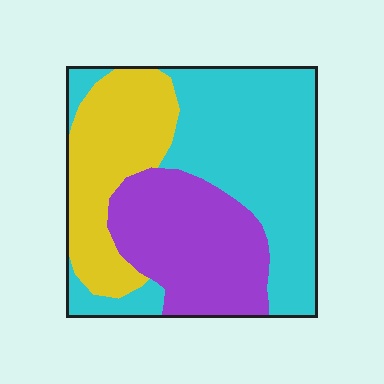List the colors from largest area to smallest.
From largest to smallest: cyan, purple, yellow.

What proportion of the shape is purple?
Purple takes up about one quarter (1/4) of the shape.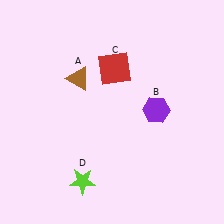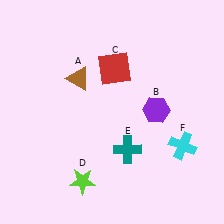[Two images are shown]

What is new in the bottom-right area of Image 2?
A cyan cross (F) was added in the bottom-right area of Image 2.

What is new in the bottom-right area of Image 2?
A teal cross (E) was added in the bottom-right area of Image 2.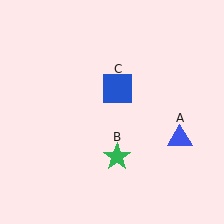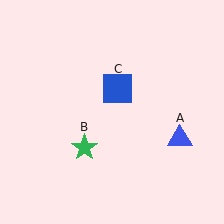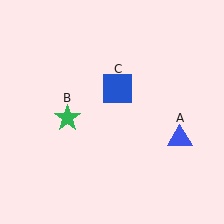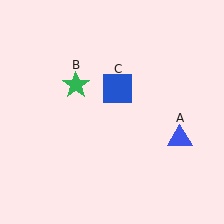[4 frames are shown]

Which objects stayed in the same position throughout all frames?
Blue triangle (object A) and blue square (object C) remained stationary.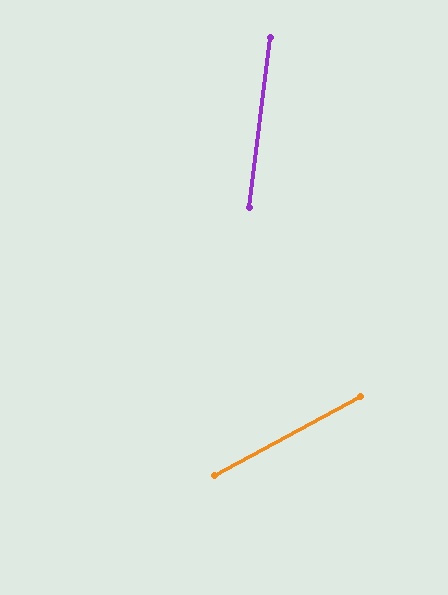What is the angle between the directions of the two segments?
Approximately 54 degrees.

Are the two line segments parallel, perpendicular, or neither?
Neither parallel nor perpendicular — they differ by about 54°.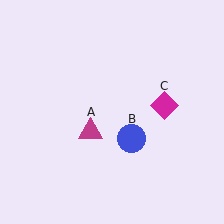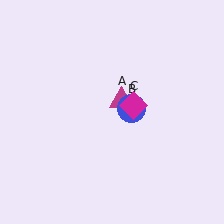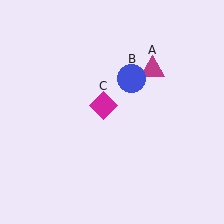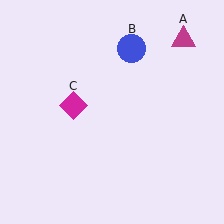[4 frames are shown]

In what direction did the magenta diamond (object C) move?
The magenta diamond (object C) moved left.